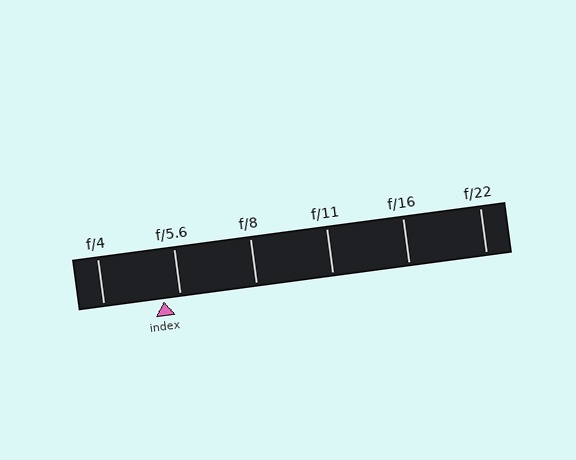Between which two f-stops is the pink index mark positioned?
The index mark is between f/4 and f/5.6.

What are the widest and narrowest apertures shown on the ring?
The widest aperture shown is f/4 and the narrowest is f/22.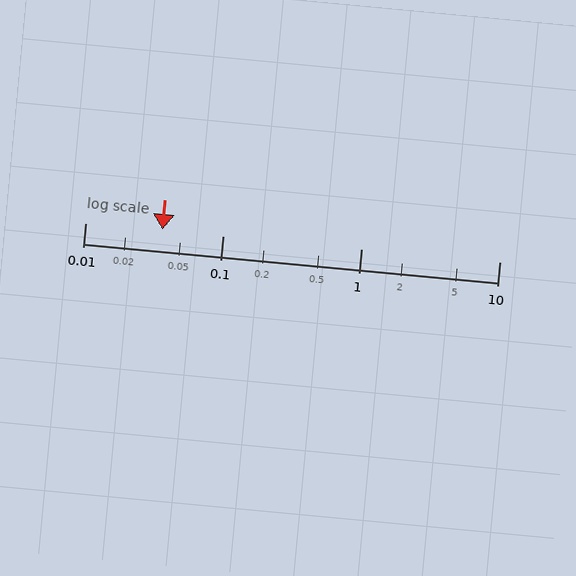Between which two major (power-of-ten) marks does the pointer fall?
The pointer is between 0.01 and 0.1.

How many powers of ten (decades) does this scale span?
The scale spans 3 decades, from 0.01 to 10.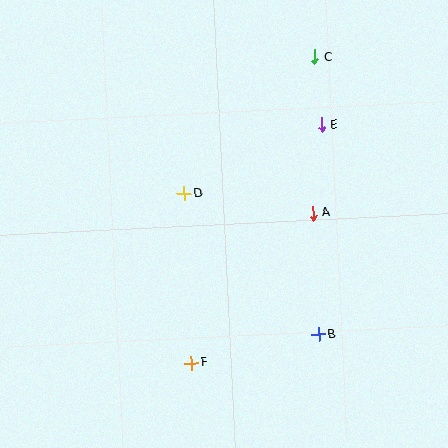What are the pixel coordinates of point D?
Point D is at (184, 194).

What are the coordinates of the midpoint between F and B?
The midpoint between F and B is at (255, 349).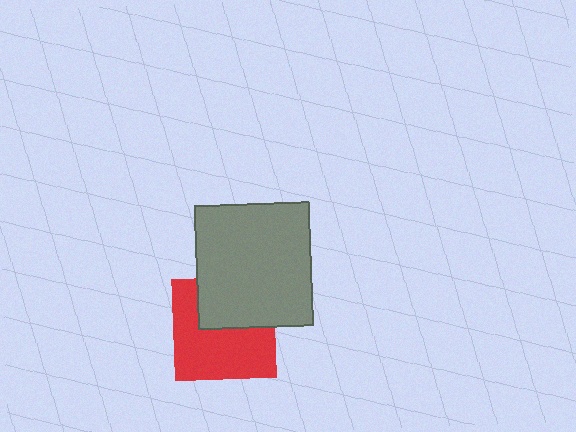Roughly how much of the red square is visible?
About half of it is visible (roughly 61%).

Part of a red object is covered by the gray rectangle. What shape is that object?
It is a square.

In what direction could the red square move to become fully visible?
The red square could move down. That would shift it out from behind the gray rectangle entirely.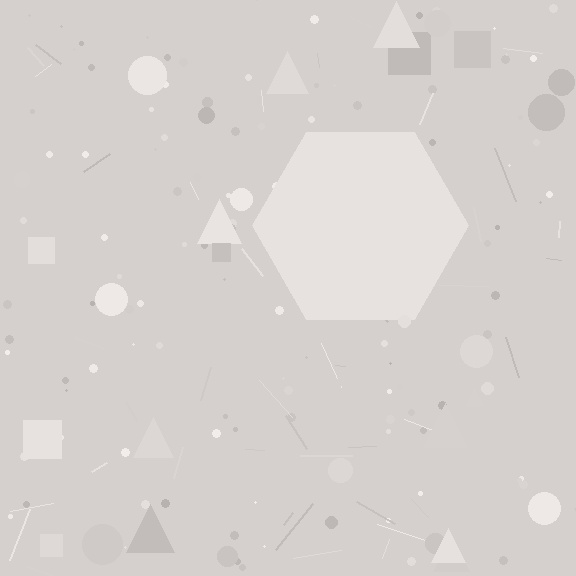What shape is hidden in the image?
A hexagon is hidden in the image.